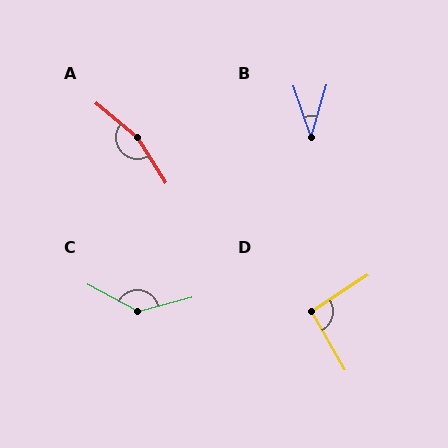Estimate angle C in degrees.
Approximately 137 degrees.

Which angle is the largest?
A, at approximately 162 degrees.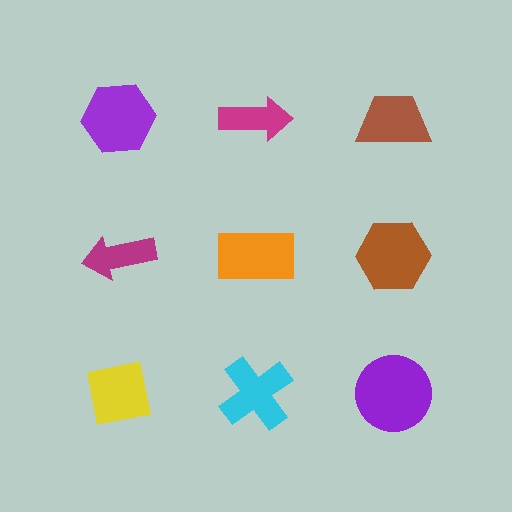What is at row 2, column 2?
An orange rectangle.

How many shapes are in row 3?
3 shapes.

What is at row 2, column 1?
A magenta arrow.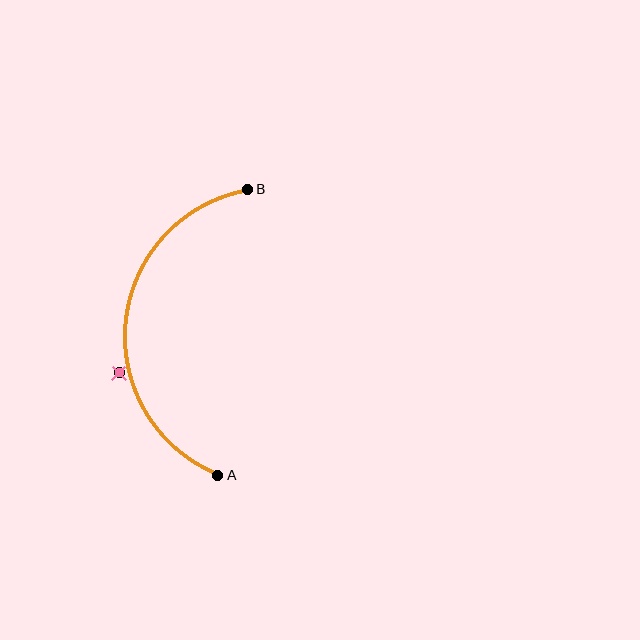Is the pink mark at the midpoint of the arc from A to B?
No — the pink mark does not lie on the arc at all. It sits slightly outside the curve.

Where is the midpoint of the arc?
The arc midpoint is the point on the curve farthest from the straight line joining A and B. It sits to the left of that line.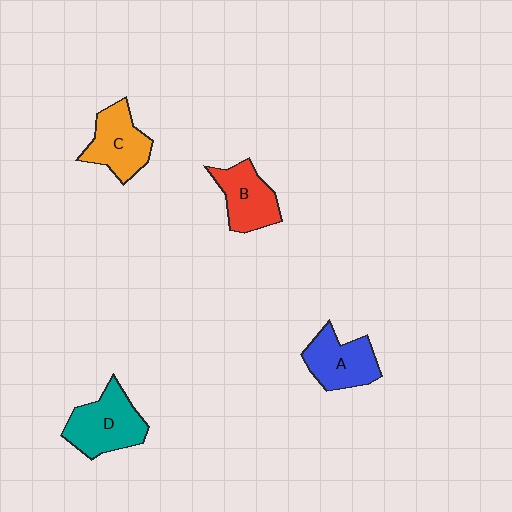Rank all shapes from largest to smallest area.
From largest to smallest: D (teal), C (orange), A (blue), B (red).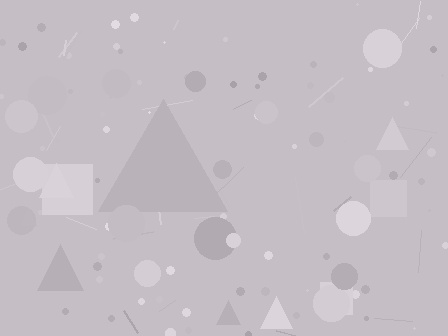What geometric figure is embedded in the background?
A triangle is embedded in the background.